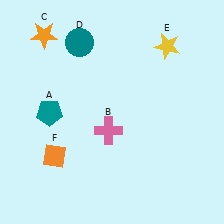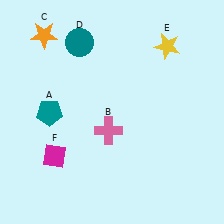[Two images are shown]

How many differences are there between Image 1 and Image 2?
There is 1 difference between the two images.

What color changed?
The diamond (F) changed from orange in Image 1 to magenta in Image 2.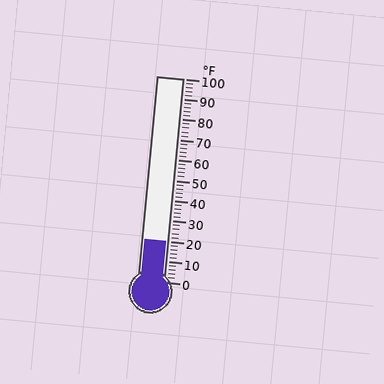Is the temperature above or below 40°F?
The temperature is below 40°F.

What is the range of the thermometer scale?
The thermometer scale ranges from 0°F to 100°F.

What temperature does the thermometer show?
The thermometer shows approximately 20°F.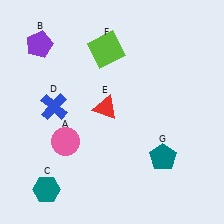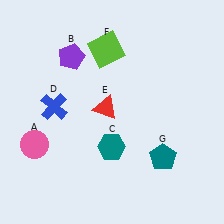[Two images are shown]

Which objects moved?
The objects that moved are: the pink circle (A), the purple pentagon (B), the teal hexagon (C).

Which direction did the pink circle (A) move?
The pink circle (A) moved left.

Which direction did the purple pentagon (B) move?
The purple pentagon (B) moved right.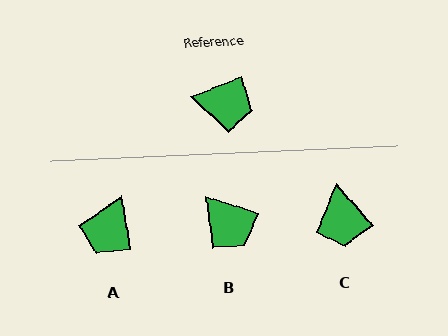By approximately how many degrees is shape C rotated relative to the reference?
Approximately 69 degrees clockwise.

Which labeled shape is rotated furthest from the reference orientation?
A, about 103 degrees away.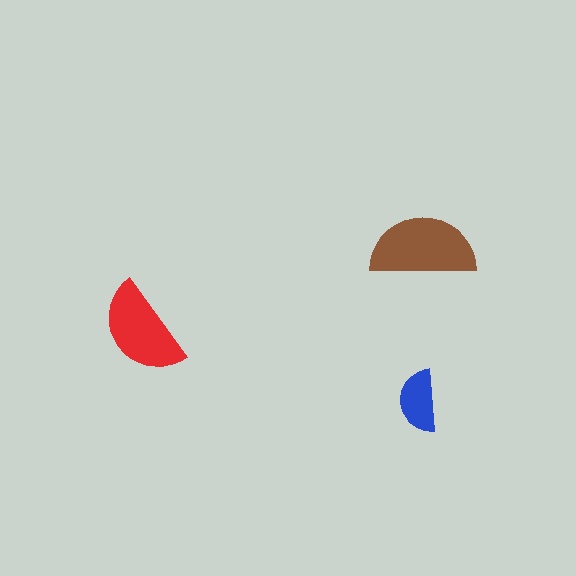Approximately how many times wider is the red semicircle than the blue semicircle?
About 1.5 times wider.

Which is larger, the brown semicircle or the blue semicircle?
The brown one.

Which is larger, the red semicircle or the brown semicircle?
The brown one.